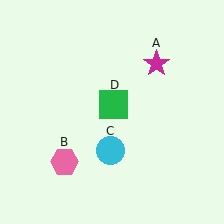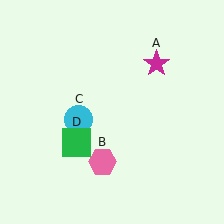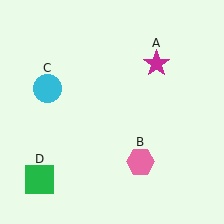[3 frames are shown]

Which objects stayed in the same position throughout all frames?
Magenta star (object A) remained stationary.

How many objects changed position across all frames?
3 objects changed position: pink hexagon (object B), cyan circle (object C), green square (object D).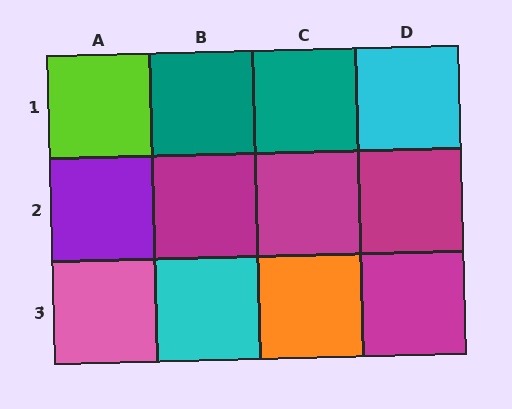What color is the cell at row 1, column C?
Teal.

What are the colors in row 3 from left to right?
Pink, cyan, orange, magenta.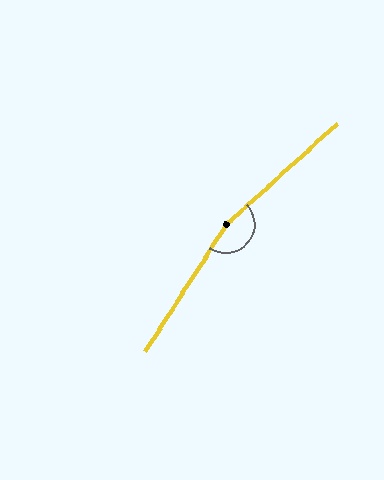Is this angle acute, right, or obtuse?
It is obtuse.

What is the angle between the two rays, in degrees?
Approximately 165 degrees.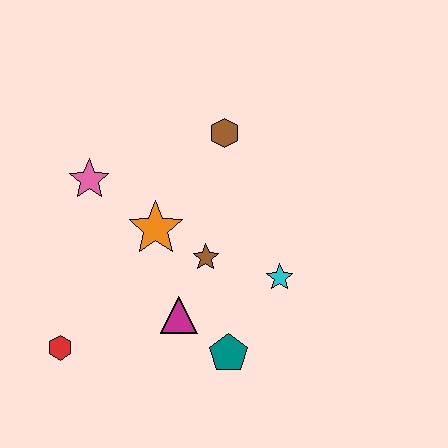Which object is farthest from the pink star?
The teal pentagon is farthest from the pink star.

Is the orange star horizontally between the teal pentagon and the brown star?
No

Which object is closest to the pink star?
The orange star is closest to the pink star.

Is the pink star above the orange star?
Yes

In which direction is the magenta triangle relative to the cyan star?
The magenta triangle is to the left of the cyan star.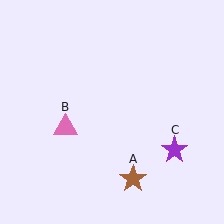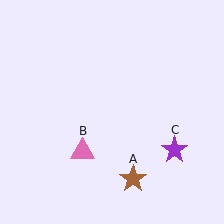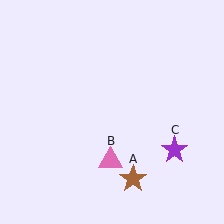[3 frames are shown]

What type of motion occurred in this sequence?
The pink triangle (object B) rotated counterclockwise around the center of the scene.